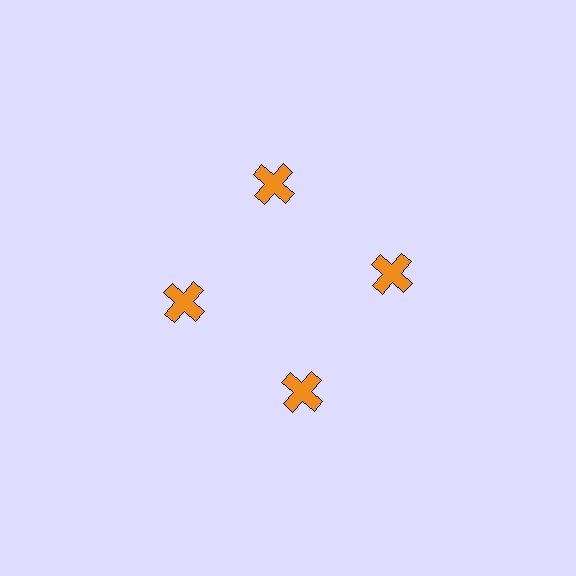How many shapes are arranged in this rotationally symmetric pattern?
There are 4 shapes, arranged in 4 groups of 1.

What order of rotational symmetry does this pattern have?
This pattern has 4-fold rotational symmetry.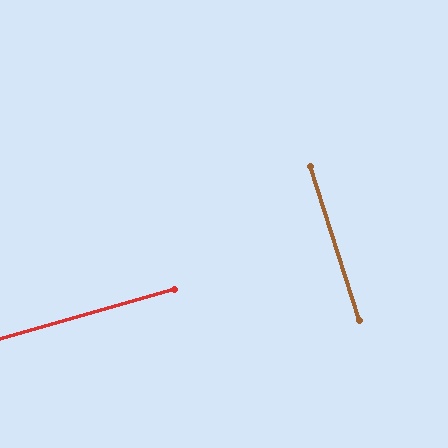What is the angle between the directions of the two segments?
Approximately 88 degrees.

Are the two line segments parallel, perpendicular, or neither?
Perpendicular — they meet at approximately 88°.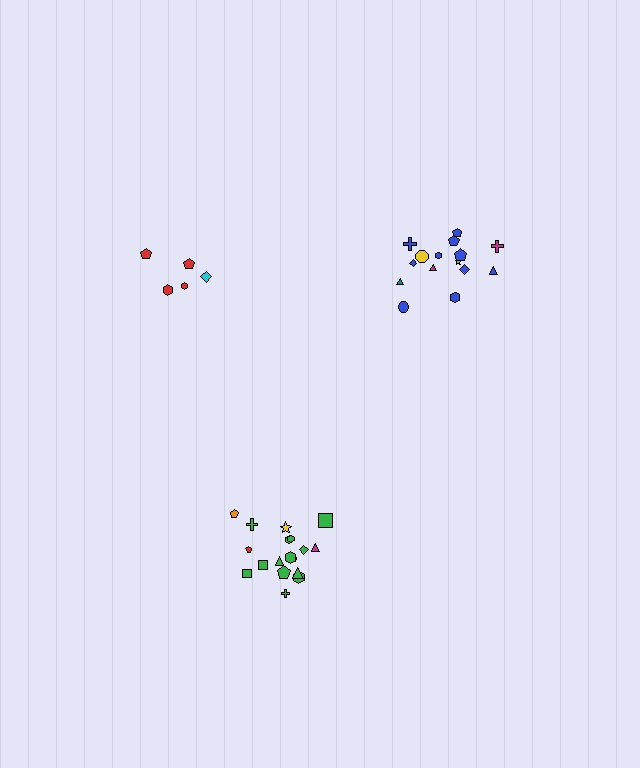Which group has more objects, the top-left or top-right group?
The top-right group.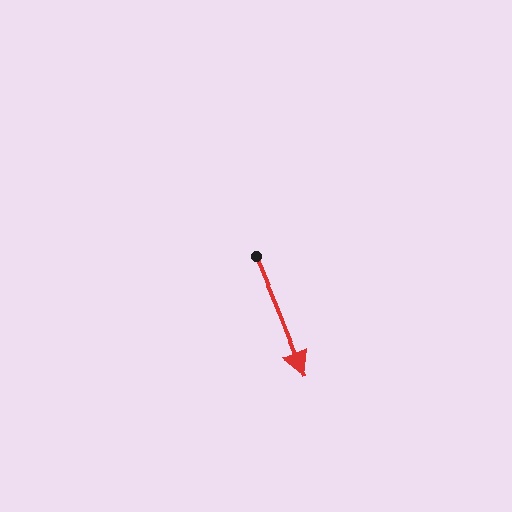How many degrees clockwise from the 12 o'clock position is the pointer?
Approximately 157 degrees.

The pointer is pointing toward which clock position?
Roughly 5 o'clock.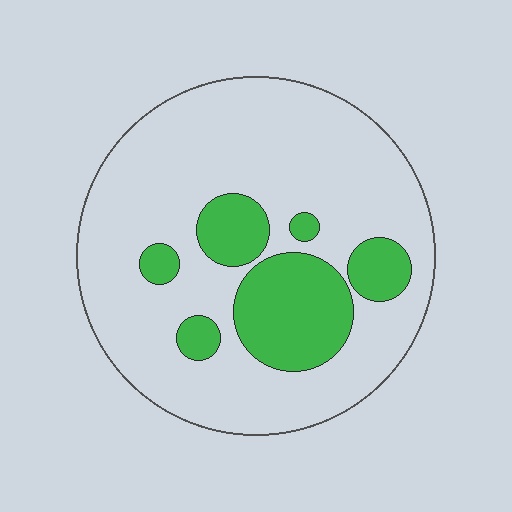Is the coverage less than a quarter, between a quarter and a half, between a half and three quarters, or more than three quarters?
Less than a quarter.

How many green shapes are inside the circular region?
6.